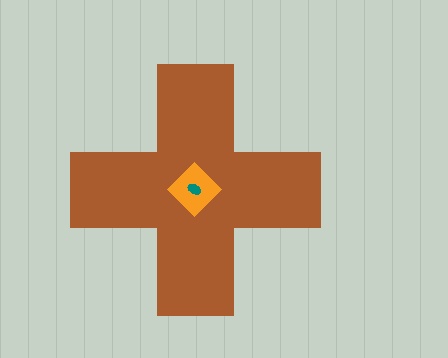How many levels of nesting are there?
3.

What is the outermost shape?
The brown cross.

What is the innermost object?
The teal ellipse.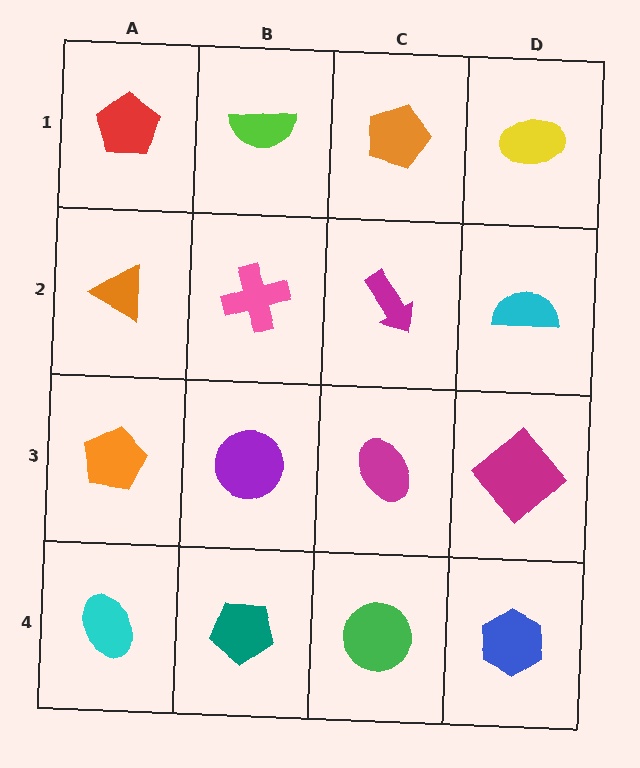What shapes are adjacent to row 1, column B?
A pink cross (row 2, column B), a red pentagon (row 1, column A), an orange pentagon (row 1, column C).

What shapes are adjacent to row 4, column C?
A magenta ellipse (row 3, column C), a teal pentagon (row 4, column B), a blue hexagon (row 4, column D).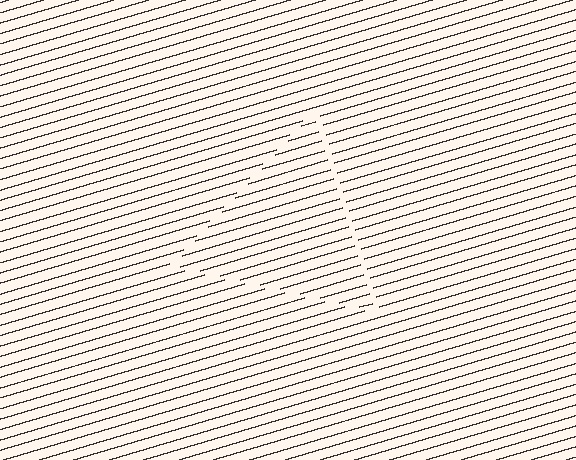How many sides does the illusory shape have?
3 sides — the line-ends trace a triangle.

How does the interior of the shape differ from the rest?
The interior of the shape contains the same grating, shifted by half a period — the contour is defined by the phase discontinuity where line-ends from the inner and outer gratings abut.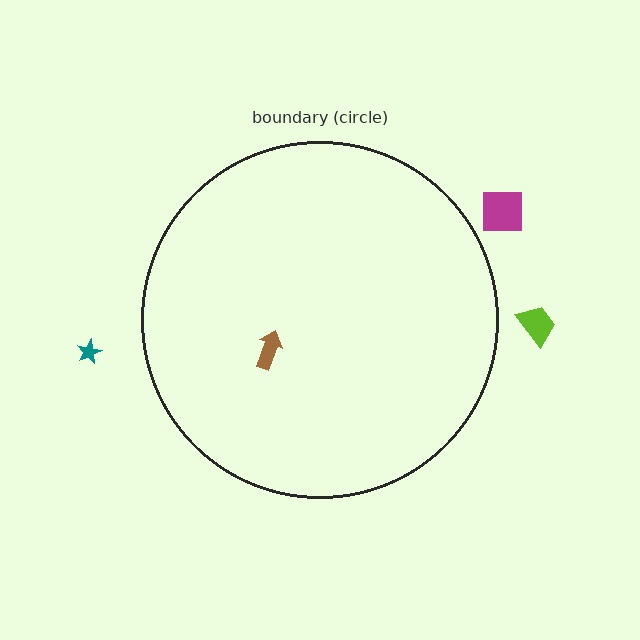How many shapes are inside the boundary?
1 inside, 3 outside.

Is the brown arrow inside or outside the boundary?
Inside.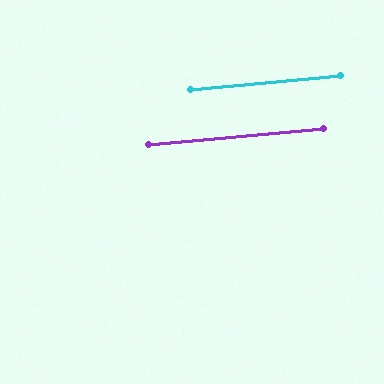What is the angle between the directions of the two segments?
Approximately 0 degrees.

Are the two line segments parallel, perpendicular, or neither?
Parallel — their directions differ by only 0.0°.